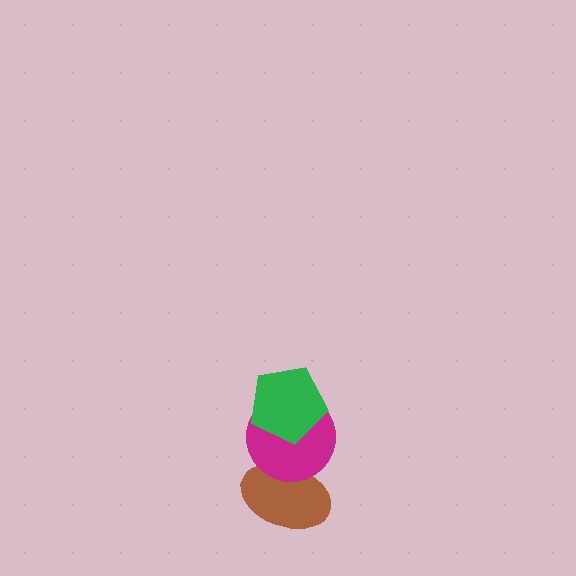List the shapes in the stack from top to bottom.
From top to bottom: the green pentagon, the magenta circle, the brown ellipse.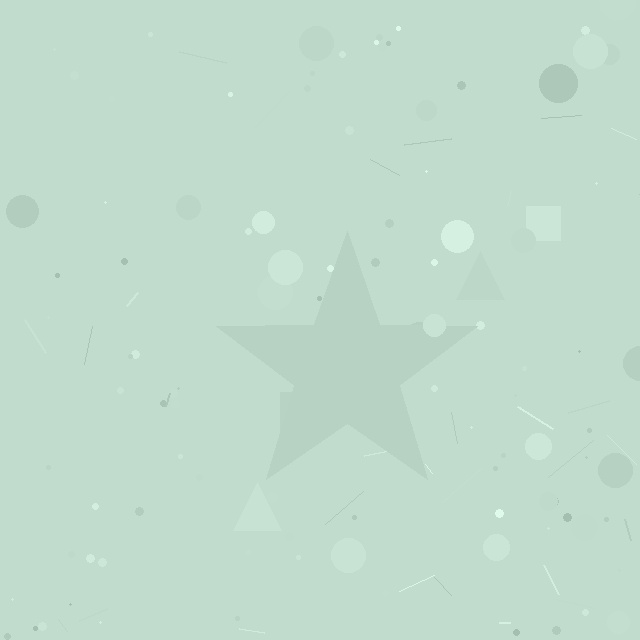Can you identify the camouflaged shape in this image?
The camouflaged shape is a star.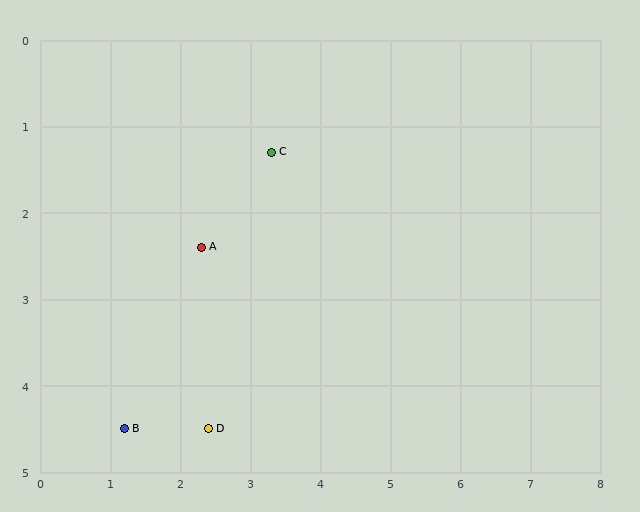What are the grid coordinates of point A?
Point A is at approximately (2.3, 2.4).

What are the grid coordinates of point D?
Point D is at approximately (2.4, 4.5).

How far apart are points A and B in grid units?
Points A and B are about 2.4 grid units apart.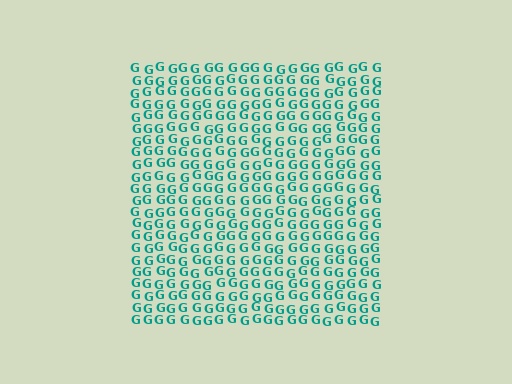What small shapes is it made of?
It is made of small letter G's.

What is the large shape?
The large shape is a square.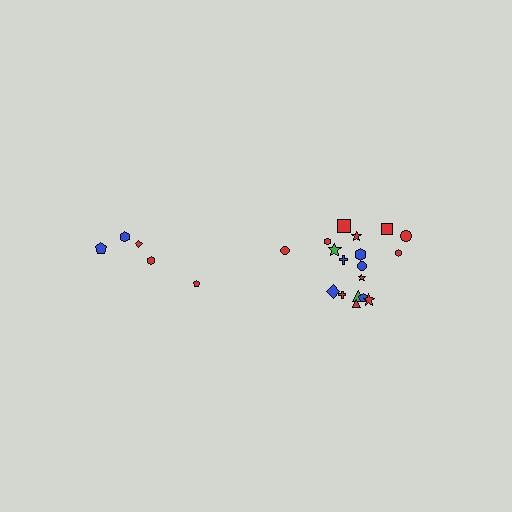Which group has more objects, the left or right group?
The right group.